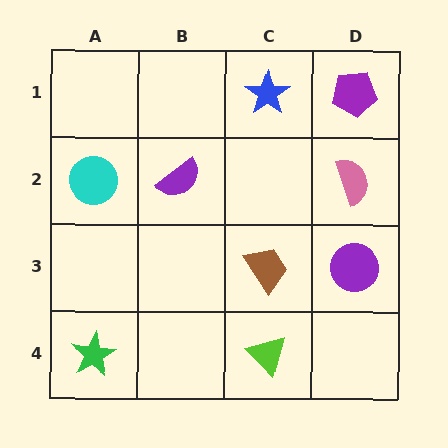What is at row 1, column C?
A blue star.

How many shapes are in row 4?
2 shapes.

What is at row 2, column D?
A pink semicircle.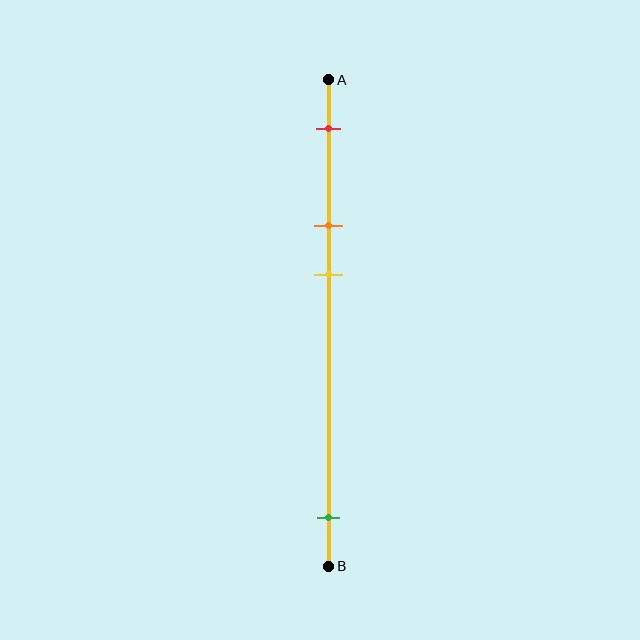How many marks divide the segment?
There are 4 marks dividing the segment.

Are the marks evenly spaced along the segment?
No, the marks are not evenly spaced.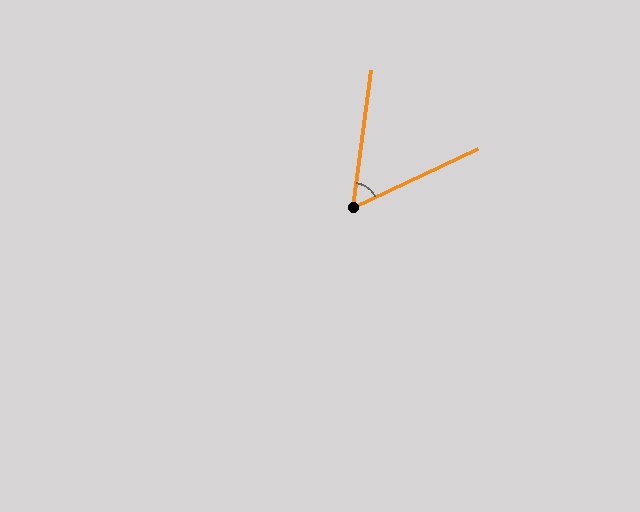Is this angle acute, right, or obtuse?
It is acute.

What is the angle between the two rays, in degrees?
Approximately 57 degrees.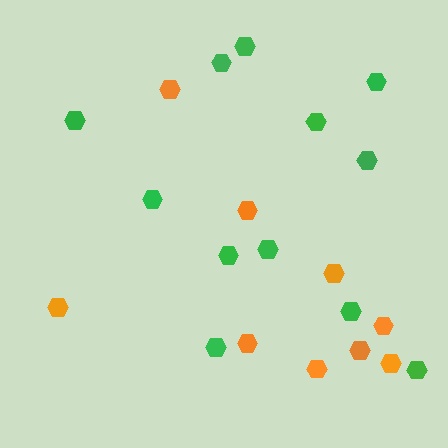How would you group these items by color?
There are 2 groups: one group of green hexagons (12) and one group of orange hexagons (9).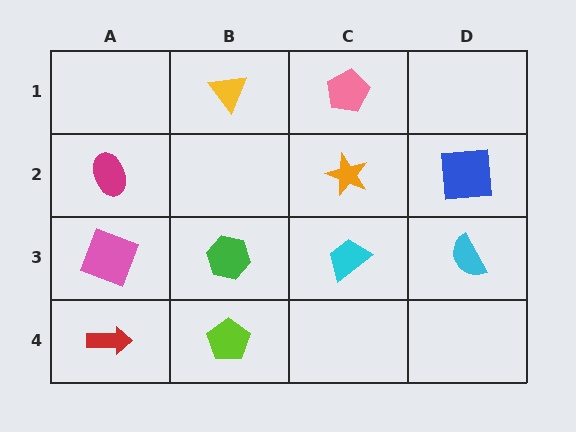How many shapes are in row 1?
2 shapes.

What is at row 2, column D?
A blue square.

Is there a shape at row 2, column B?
No, that cell is empty.